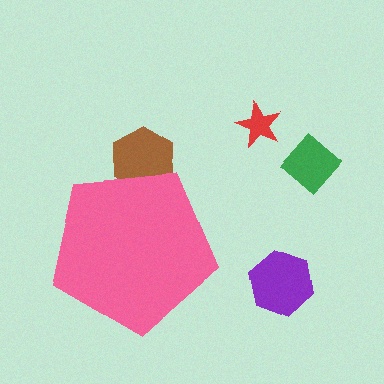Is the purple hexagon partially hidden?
No, the purple hexagon is fully visible.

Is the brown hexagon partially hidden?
Yes, the brown hexagon is partially hidden behind the pink pentagon.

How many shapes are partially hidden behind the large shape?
1 shape is partially hidden.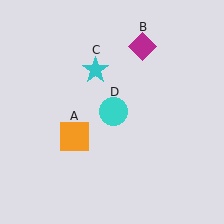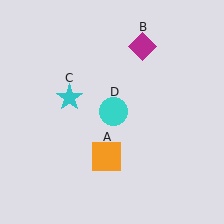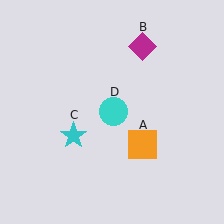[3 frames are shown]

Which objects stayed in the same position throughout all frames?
Magenta diamond (object B) and cyan circle (object D) remained stationary.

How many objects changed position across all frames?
2 objects changed position: orange square (object A), cyan star (object C).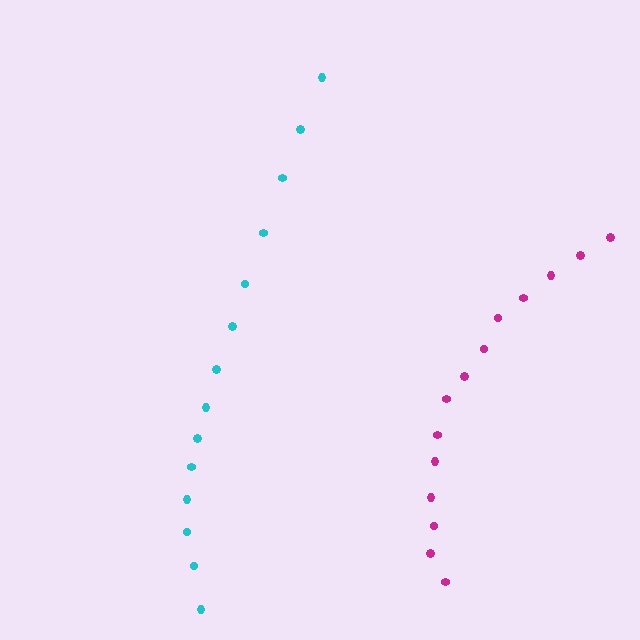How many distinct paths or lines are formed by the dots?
There are 2 distinct paths.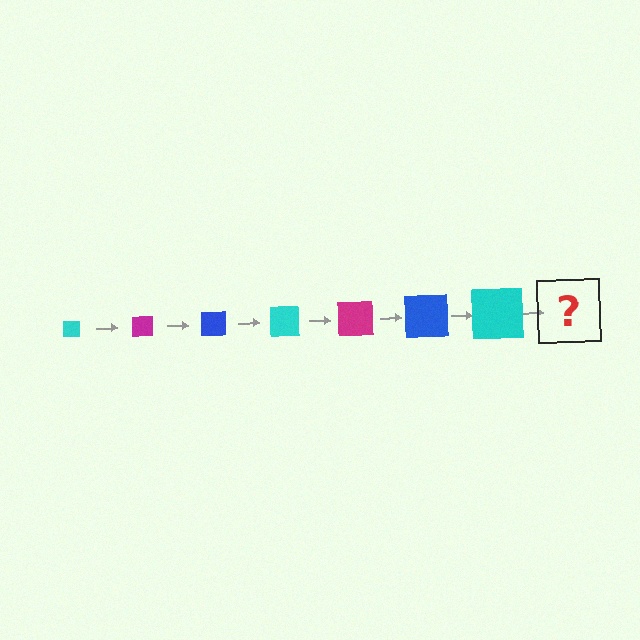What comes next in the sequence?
The next element should be a magenta square, larger than the previous one.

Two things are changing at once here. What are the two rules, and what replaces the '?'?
The two rules are that the square grows larger each step and the color cycles through cyan, magenta, and blue. The '?' should be a magenta square, larger than the previous one.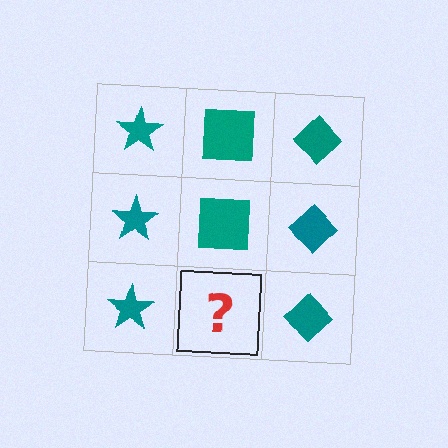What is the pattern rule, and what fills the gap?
The rule is that each column has a consistent shape. The gap should be filled with a teal square.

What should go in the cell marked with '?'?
The missing cell should contain a teal square.